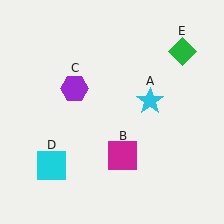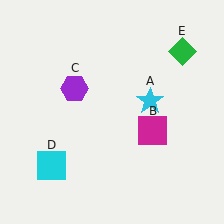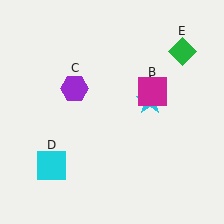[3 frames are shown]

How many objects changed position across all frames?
1 object changed position: magenta square (object B).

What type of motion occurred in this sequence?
The magenta square (object B) rotated counterclockwise around the center of the scene.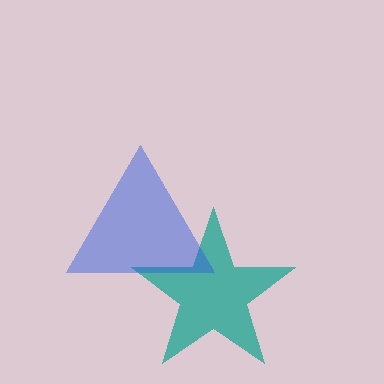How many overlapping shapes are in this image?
There are 2 overlapping shapes in the image.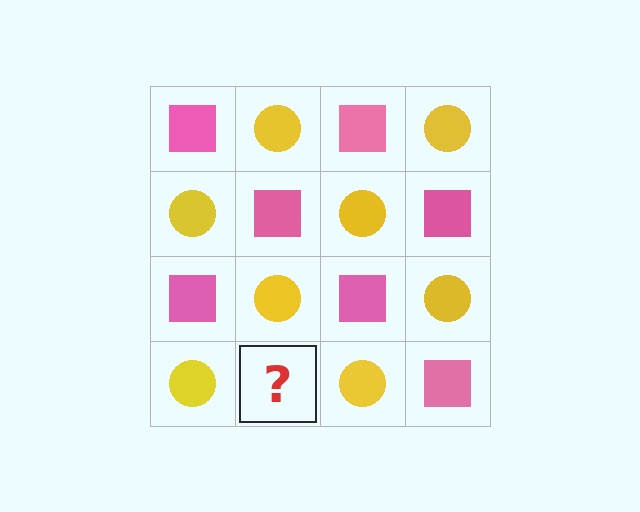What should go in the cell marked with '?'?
The missing cell should contain a pink square.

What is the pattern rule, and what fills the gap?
The rule is that it alternates pink square and yellow circle in a checkerboard pattern. The gap should be filled with a pink square.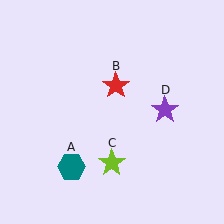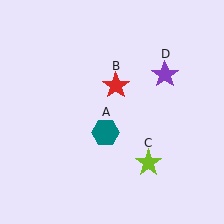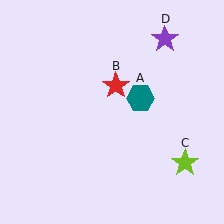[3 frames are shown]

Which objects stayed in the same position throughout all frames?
Red star (object B) remained stationary.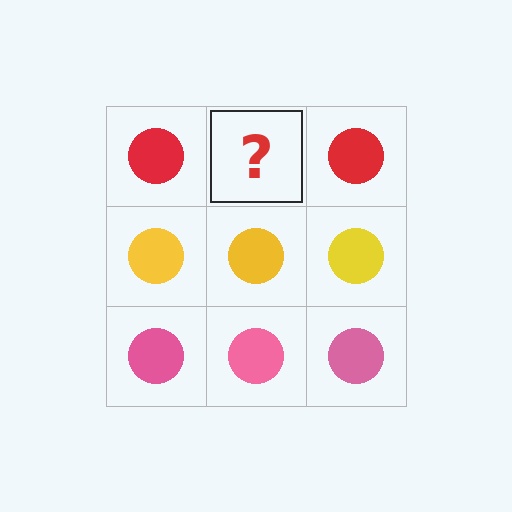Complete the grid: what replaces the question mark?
The question mark should be replaced with a red circle.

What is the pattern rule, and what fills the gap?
The rule is that each row has a consistent color. The gap should be filled with a red circle.